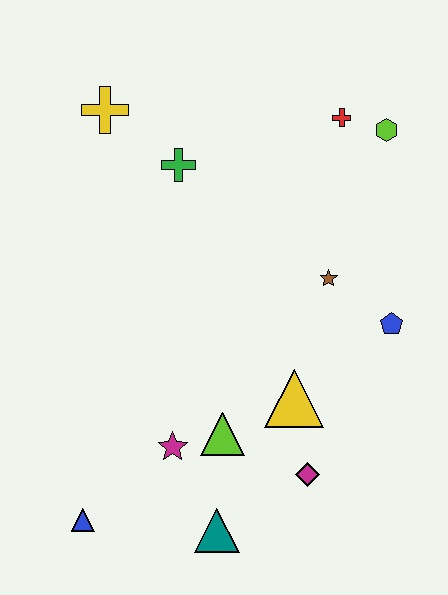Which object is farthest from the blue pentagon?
The blue triangle is farthest from the blue pentagon.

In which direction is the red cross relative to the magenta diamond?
The red cross is above the magenta diamond.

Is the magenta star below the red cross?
Yes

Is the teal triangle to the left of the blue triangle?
No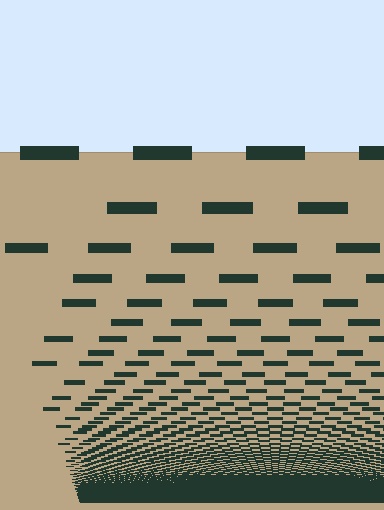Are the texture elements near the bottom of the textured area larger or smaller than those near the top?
Smaller. The gradient is inverted — elements near the bottom are smaller and denser.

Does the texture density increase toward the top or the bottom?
Density increases toward the bottom.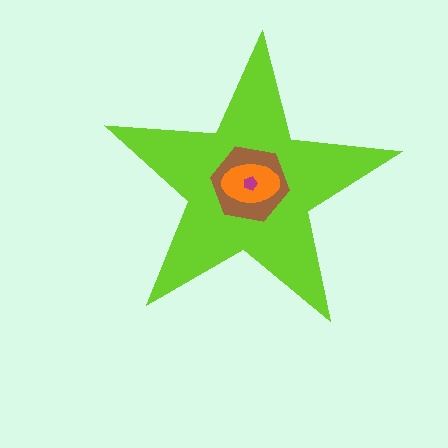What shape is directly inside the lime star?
The brown hexagon.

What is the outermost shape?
The lime star.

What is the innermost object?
The magenta pentagon.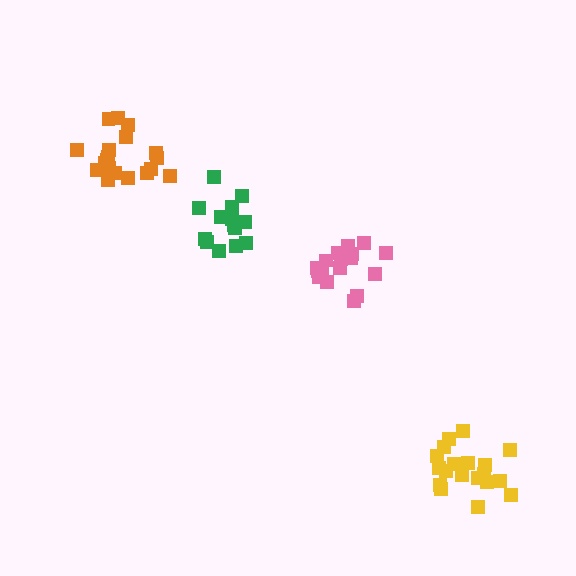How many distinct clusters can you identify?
There are 4 distinct clusters.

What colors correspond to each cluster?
The clusters are colored: pink, orange, yellow, green.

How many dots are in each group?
Group 1: 17 dots, Group 2: 19 dots, Group 3: 19 dots, Group 4: 14 dots (69 total).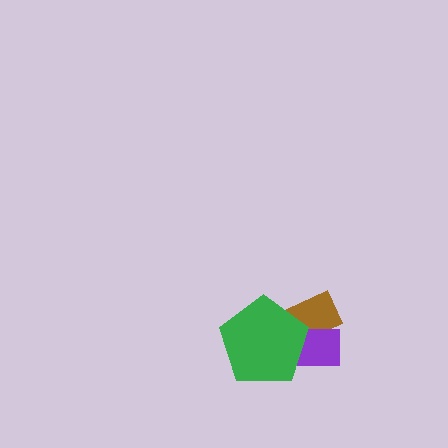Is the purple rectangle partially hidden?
Yes, it is partially covered by another shape.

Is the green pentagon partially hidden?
No, no other shape covers it.